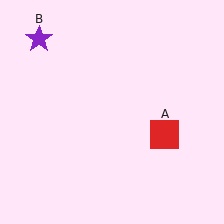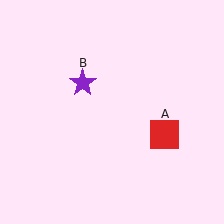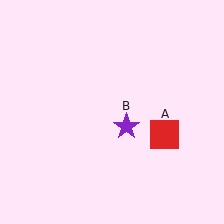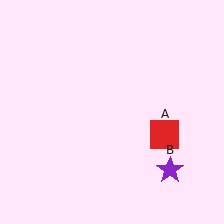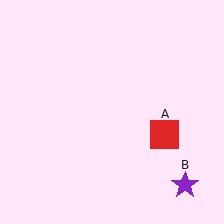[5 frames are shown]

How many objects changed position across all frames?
1 object changed position: purple star (object B).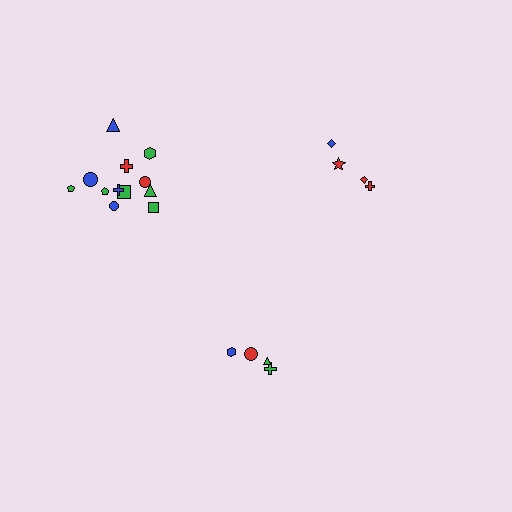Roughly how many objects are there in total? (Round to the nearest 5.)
Roughly 20 objects in total.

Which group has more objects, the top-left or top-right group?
The top-left group.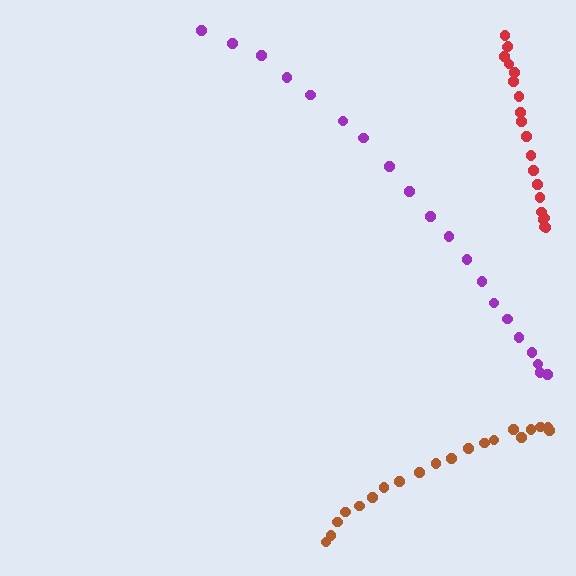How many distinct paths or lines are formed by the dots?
There are 3 distinct paths.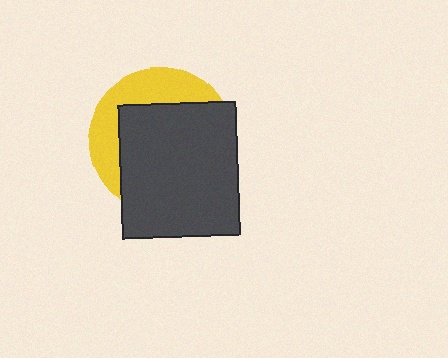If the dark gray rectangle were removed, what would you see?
You would see the complete yellow circle.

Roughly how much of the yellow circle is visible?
A small part of it is visible (roughly 33%).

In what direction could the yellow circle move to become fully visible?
The yellow circle could move toward the upper-left. That would shift it out from behind the dark gray rectangle entirely.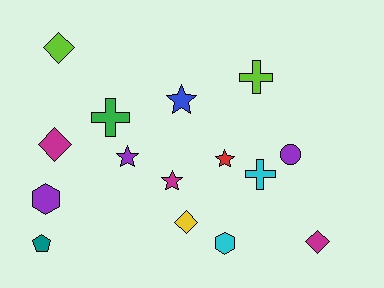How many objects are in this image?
There are 15 objects.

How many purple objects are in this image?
There are 3 purple objects.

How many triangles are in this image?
There are no triangles.